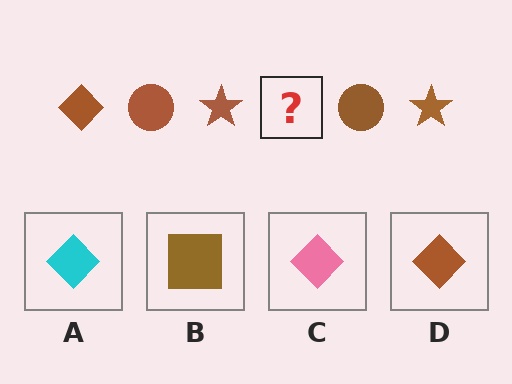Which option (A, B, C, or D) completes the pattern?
D.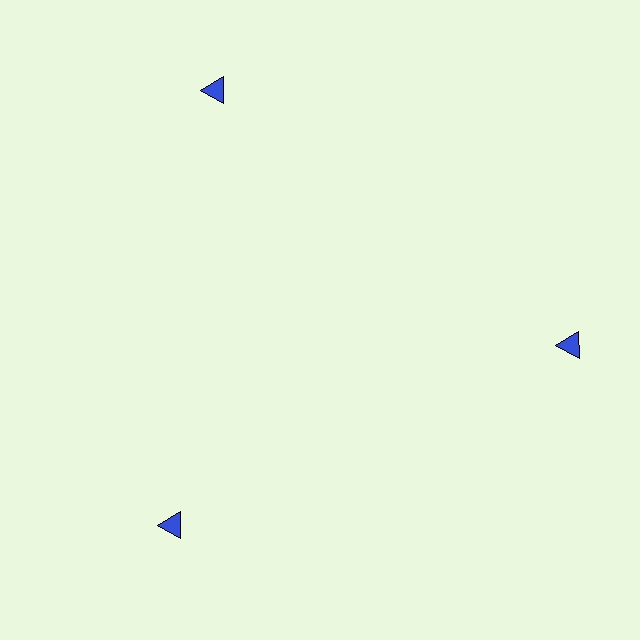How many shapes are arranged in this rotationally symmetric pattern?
There are 3 shapes, arranged in 3 groups of 1.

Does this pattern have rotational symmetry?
Yes, this pattern has 3-fold rotational symmetry. It looks the same after rotating 120 degrees around the center.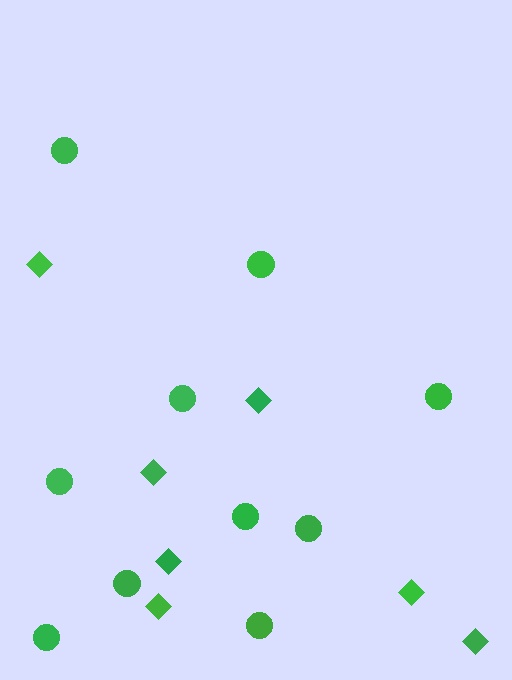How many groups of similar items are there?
There are 2 groups: one group of diamonds (7) and one group of circles (10).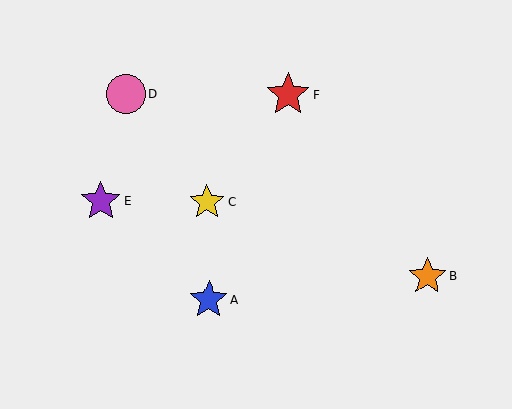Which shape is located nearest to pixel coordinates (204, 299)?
The blue star (labeled A) at (209, 299) is nearest to that location.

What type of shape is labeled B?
Shape B is an orange star.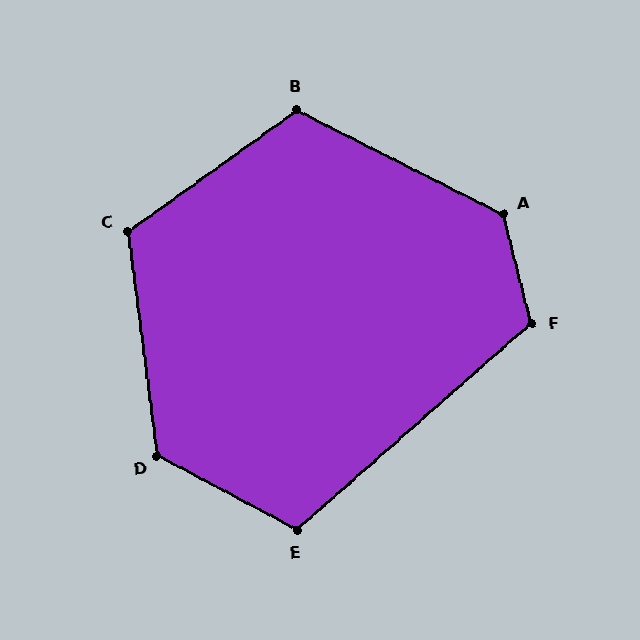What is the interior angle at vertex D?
Approximately 126 degrees (obtuse).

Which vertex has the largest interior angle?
A, at approximately 131 degrees.